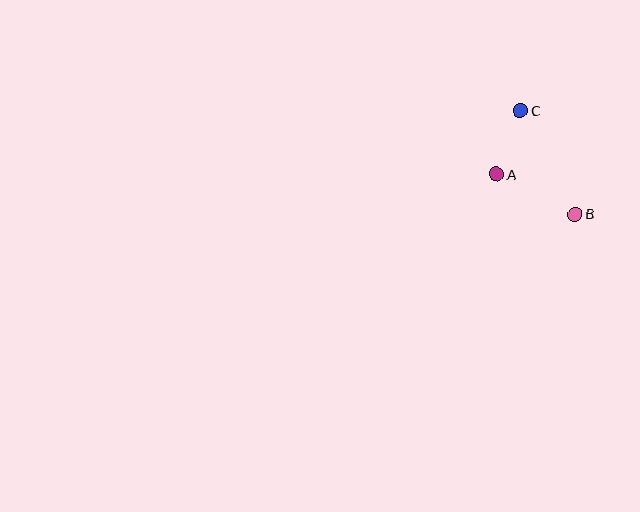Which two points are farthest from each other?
Points B and C are farthest from each other.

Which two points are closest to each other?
Points A and C are closest to each other.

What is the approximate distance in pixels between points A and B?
The distance between A and B is approximately 88 pixels.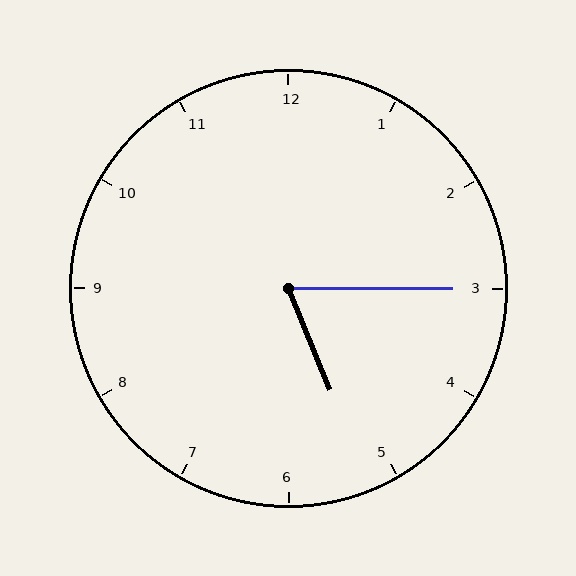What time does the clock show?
5:15.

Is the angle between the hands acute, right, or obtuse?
It is acute.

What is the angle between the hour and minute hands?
Approximately 68 degrees.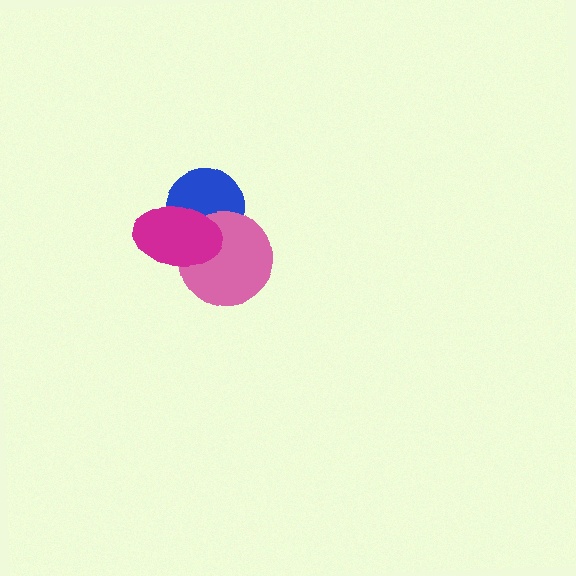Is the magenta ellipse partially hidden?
No, no other shape covers it.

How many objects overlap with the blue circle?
2 objects overlap with the blue circle.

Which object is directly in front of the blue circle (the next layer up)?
The pink circle is directly in front of the blue circle.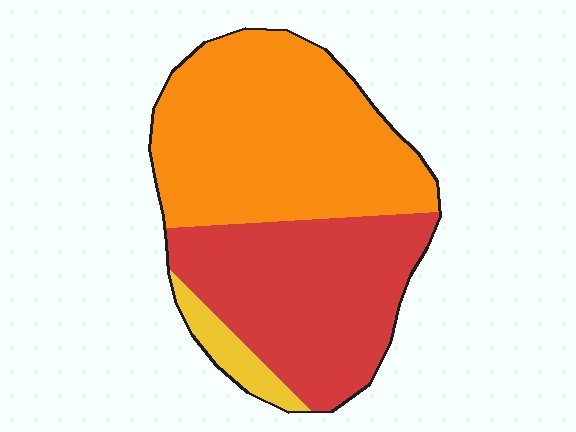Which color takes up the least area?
Yellow, at roughly 5%.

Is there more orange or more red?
Orange.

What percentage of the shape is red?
Red covers roughly 40% of the shape.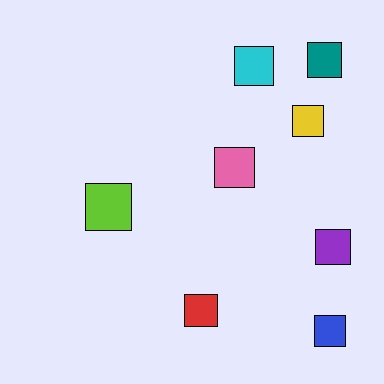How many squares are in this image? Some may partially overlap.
There are 8 squares.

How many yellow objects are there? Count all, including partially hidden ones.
There is 1 yellow object.